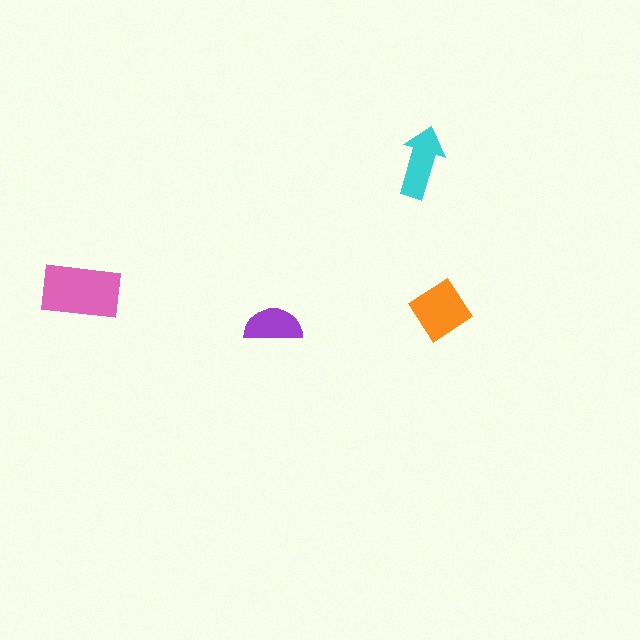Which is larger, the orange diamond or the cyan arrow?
The orange diamond.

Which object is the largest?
The pink rectangle.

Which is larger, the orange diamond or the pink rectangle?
The pink rectangle.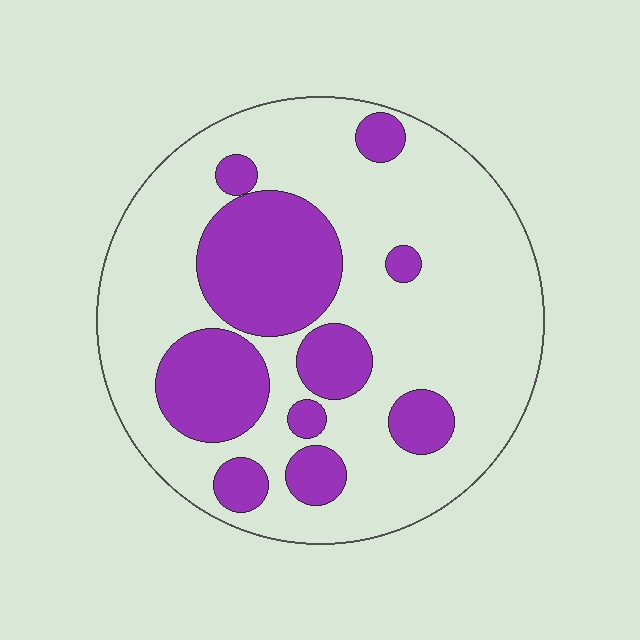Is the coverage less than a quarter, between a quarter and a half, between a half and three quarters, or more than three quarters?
Between a quarter and a half.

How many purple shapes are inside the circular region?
10.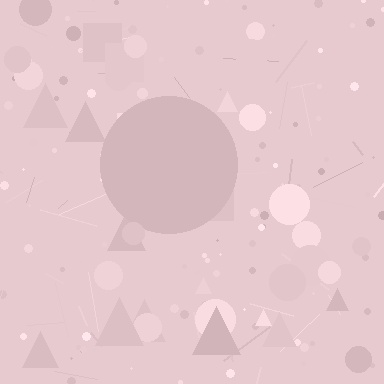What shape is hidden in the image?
A circle is hidden in the image.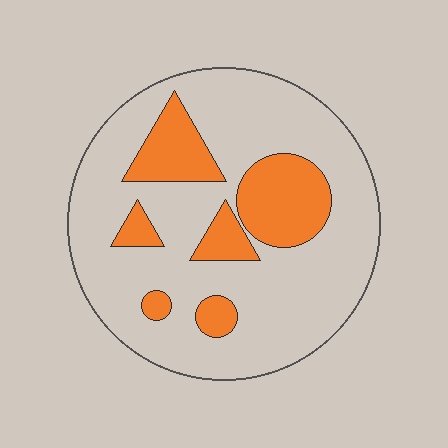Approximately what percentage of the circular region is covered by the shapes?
Approximately 25%.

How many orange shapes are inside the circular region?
6.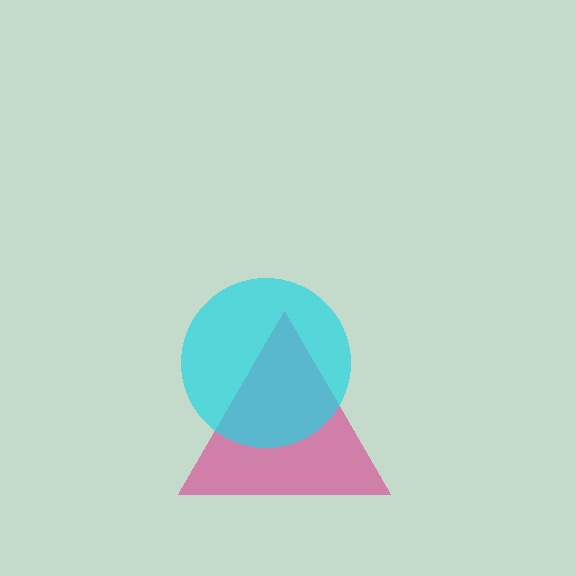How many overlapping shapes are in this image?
There are 2 overlapping shapes in the image.